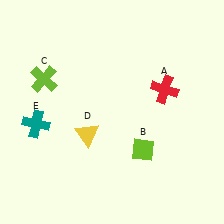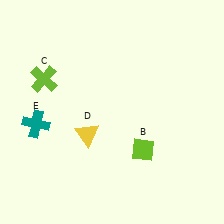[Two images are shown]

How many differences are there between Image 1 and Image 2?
There is 1 difference between the two images.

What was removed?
The red cross (A) was removed in Image 2.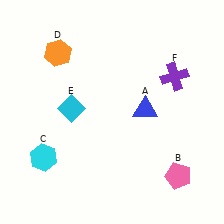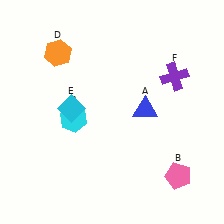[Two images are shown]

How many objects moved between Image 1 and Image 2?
1 object moved between the two images.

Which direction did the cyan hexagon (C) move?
The cyan hexagon (C) moved up.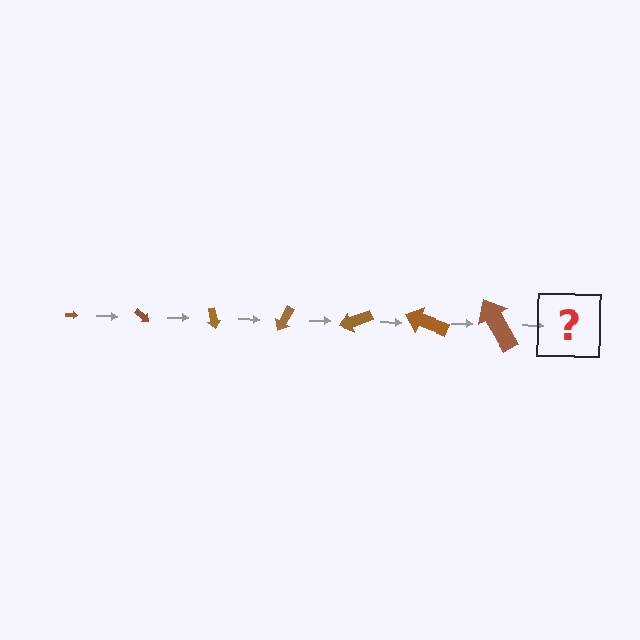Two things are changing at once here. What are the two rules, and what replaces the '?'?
The two rules are that the arrow grows larger each step and it rotates 40 degrees each step. The '?' should be an arrow, larger than the previous one and rotated 280 degrees from the start.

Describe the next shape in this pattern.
It should be an arrow, larger than the previous one and rotated 280 degrees from the start.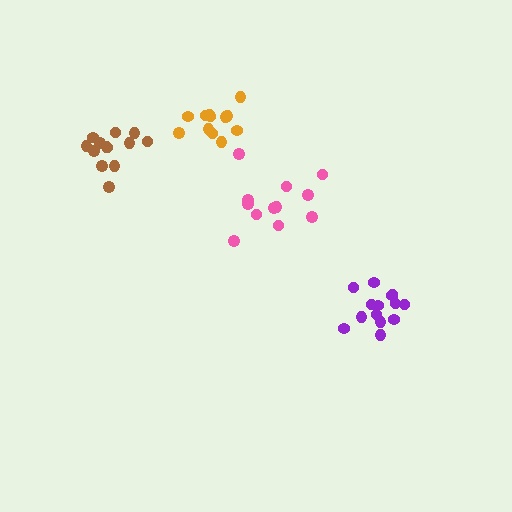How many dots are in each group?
Group 1: 12 dots, Group 2: 12 dots, Group 3: 13 dots, Group 4: 14 dots (51 total).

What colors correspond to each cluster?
The clusters are colored: pink, orange, brown, purple.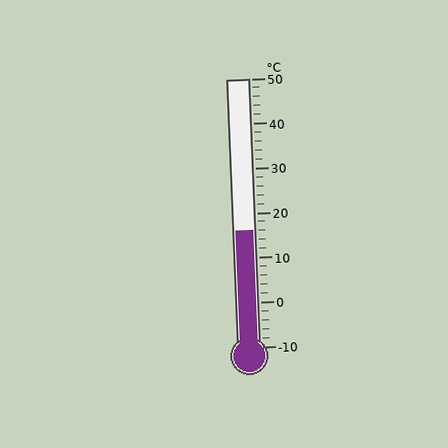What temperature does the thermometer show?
The thermometer shows approximately 16°C.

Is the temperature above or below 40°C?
The temperature is below 40°C.